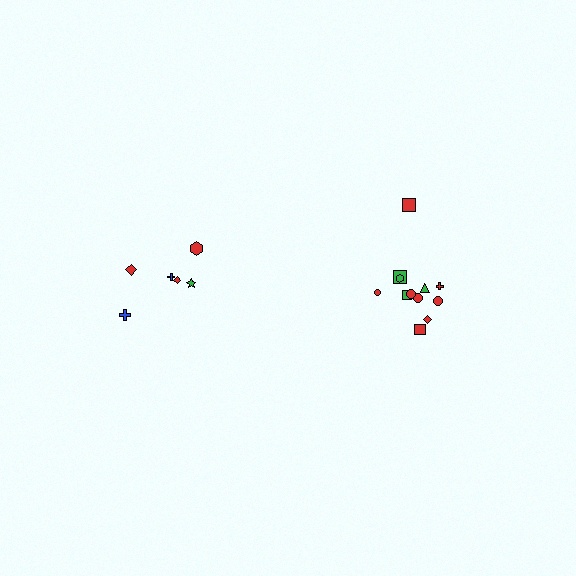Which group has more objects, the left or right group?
The right group.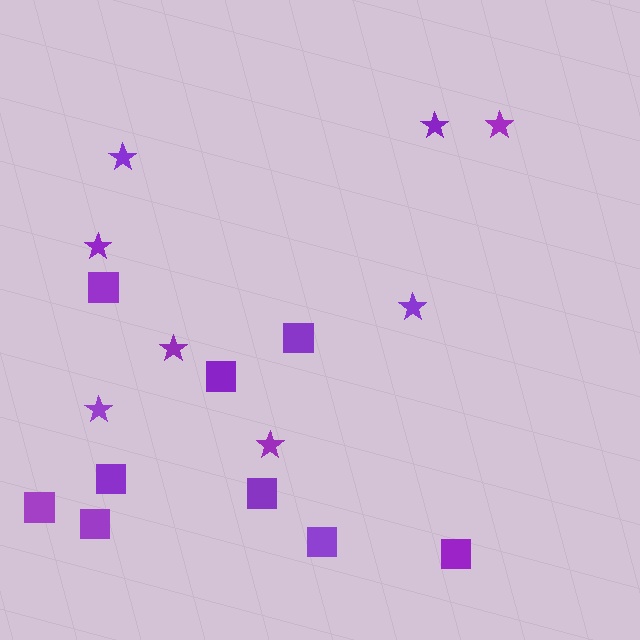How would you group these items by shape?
There are 2 groups: one group of stars (8) and one group of squares (9).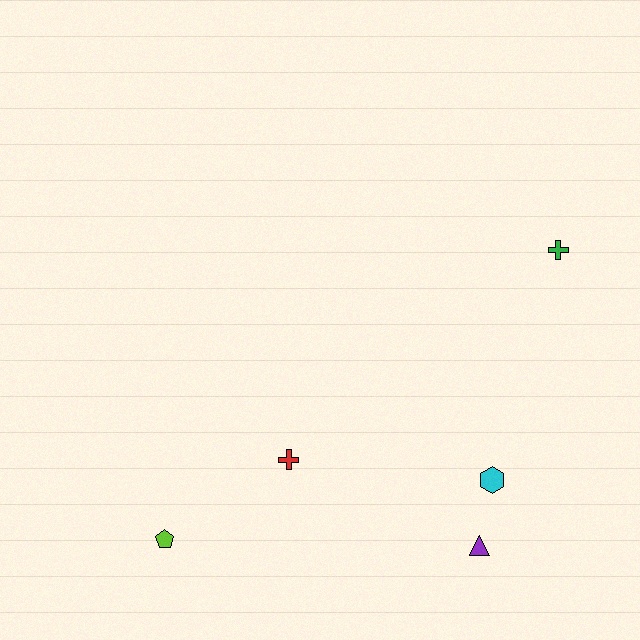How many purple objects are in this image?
There is 1 purple object.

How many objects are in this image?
There are 5 objects.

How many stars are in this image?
There are no stars.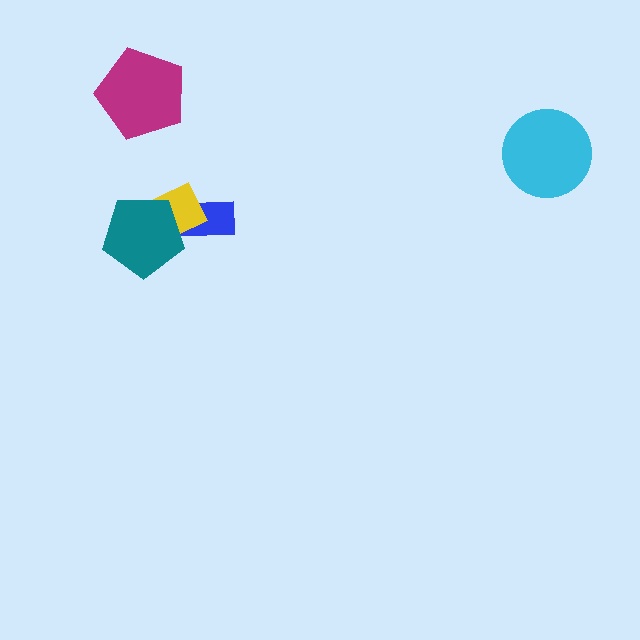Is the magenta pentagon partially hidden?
No, no other shape covers it.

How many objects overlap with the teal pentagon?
1 object overlaps with the teal pentagon.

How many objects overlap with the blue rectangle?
1 object overlaps with the blue rectangle.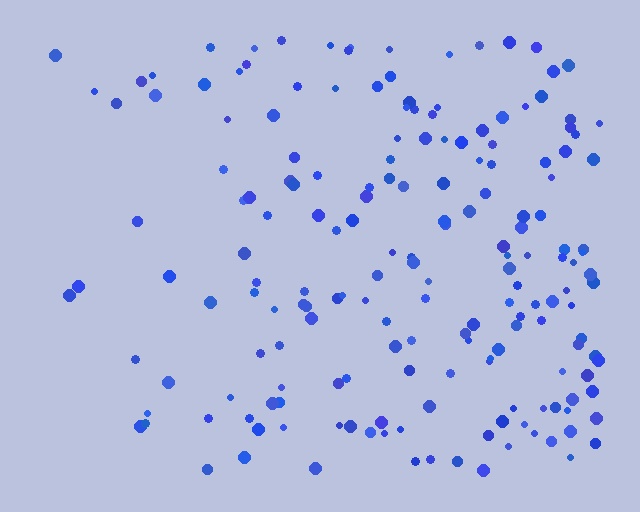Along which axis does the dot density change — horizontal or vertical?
Horizontal.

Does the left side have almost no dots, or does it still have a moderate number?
Still a moderate number, just noticeably fewer than the right.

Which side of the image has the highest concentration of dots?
The right.